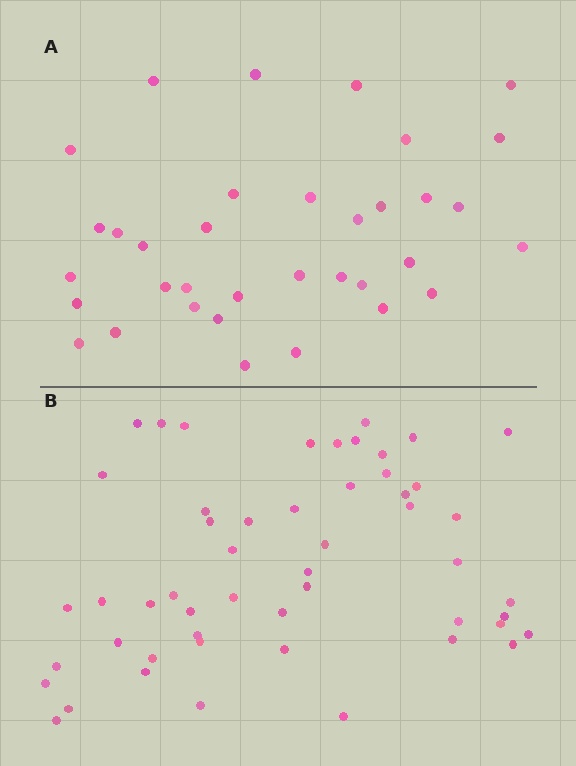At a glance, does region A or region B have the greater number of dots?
Region B (the bottom region) has more dots.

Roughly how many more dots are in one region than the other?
Region B has approximately 15 more dots than region A.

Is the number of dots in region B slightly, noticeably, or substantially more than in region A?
Region B has substantially more. The ratio is roughly 1.5 to 1.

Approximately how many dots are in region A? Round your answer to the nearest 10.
About 40 dots. (The exact count is 35, which rounds to 40.)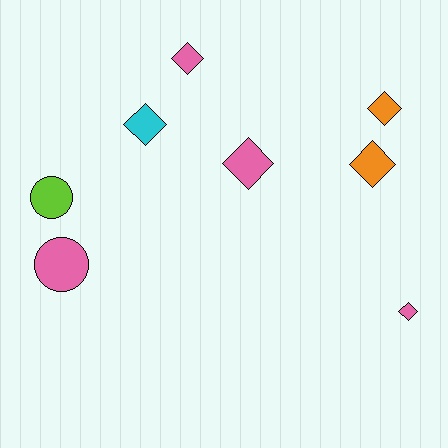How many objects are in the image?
There are 8 objects.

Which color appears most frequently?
Pink, with 4 objects.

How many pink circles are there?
There is 1 pink circle.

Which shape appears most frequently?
Diamond, with 6 objects.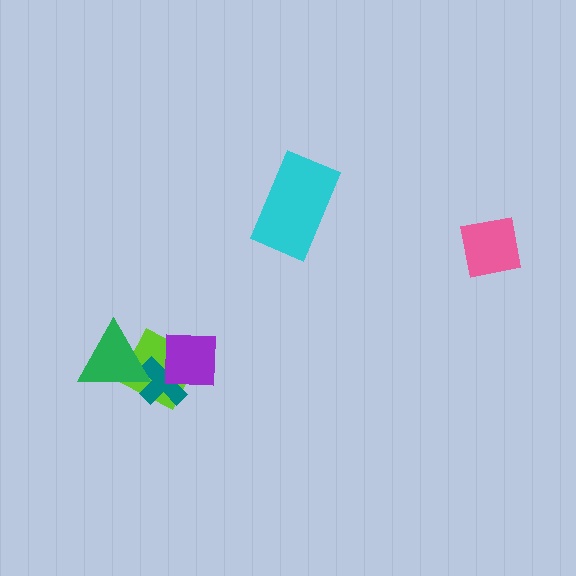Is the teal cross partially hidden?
Yes, it is partially covered by another shape.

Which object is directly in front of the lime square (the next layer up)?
The teal cross is directly in front of the lime square.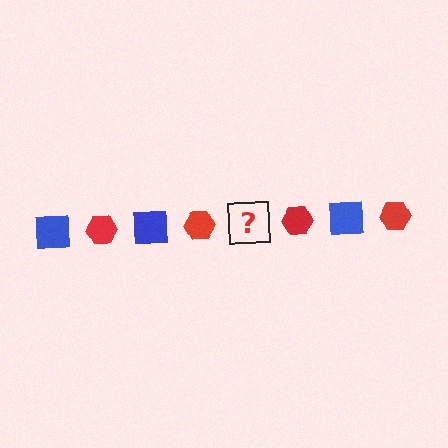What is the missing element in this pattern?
The missing element is a blue square.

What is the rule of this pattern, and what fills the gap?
The rule is that the pattern alternates between blue square and red hexagon. The gap should be filled with a blue square.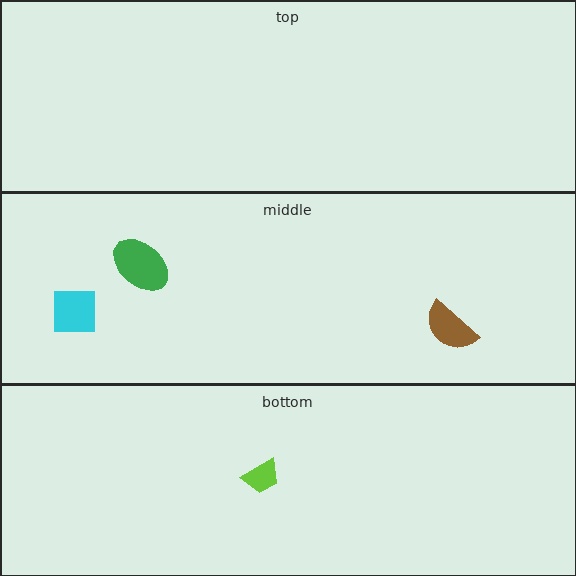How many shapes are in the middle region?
3.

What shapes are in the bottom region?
The lime trapezoid.